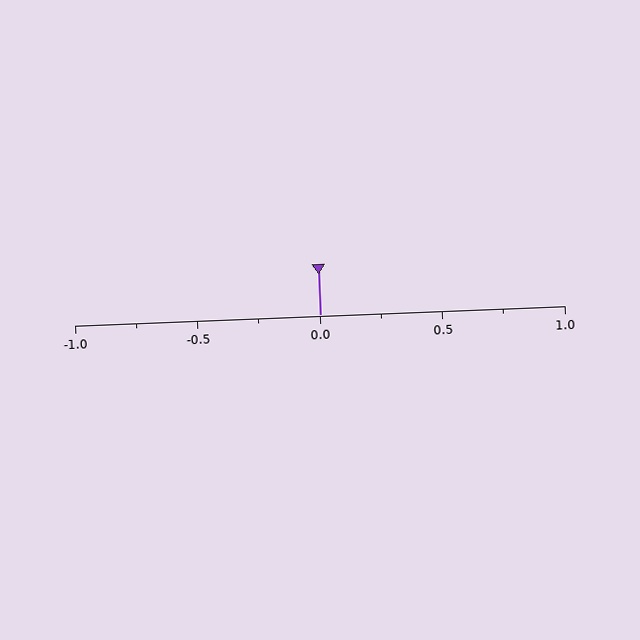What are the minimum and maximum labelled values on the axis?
The axis runs from -1.0 to 1.0.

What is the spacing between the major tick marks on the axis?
The major ticks are spaced 0.5 apart.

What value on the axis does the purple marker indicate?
The marker indicates approximately 0.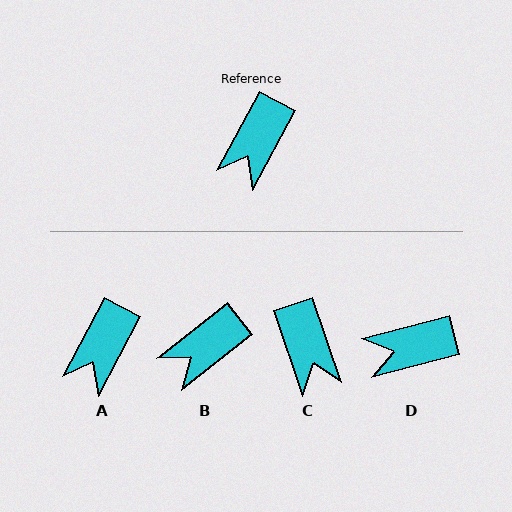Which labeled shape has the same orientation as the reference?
A.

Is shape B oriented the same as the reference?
No, it is off by about 24 degrees.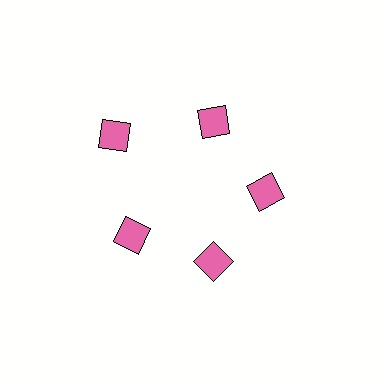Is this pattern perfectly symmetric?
No. The 5 pink squares are arranged in a ring, but one element near the 10 o'clock position is pushed outward from the center, breaking the 5-fold rotational symmetry.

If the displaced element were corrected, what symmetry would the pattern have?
It would have 5-fold rotational symmetry — the pattern would map onto itself every 72 degrees.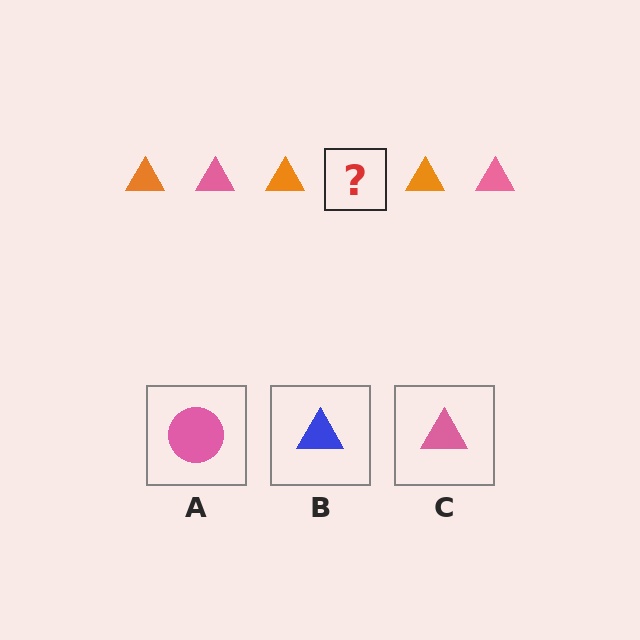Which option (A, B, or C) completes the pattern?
C.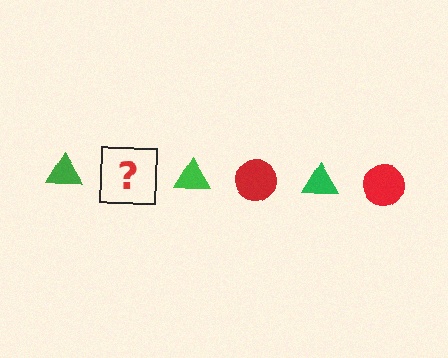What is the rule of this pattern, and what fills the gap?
The rule is that the pattern alternates between green triangle and red circle. The gap should be filled with a red circle.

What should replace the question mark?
The question mark should be replaced with a red circle.